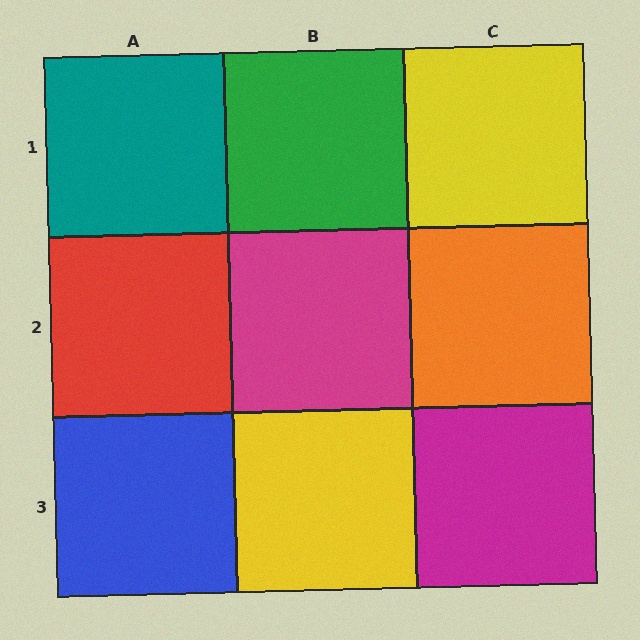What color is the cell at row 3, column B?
Yellow.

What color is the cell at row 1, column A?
Teal.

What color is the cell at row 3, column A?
Blue.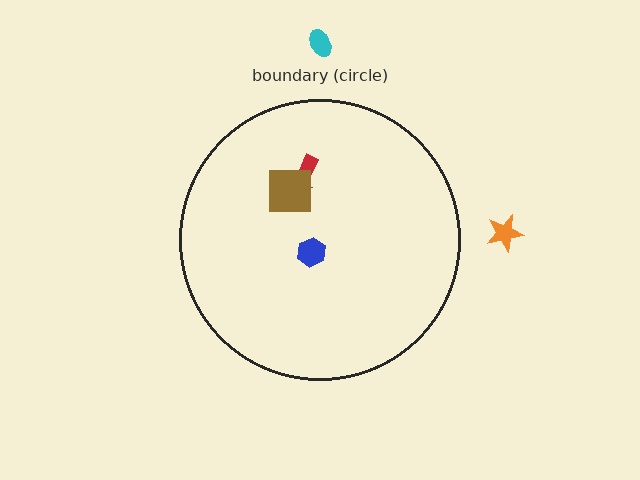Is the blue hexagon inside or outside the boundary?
Inside.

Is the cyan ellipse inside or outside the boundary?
Outside.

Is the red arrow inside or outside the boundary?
Inside.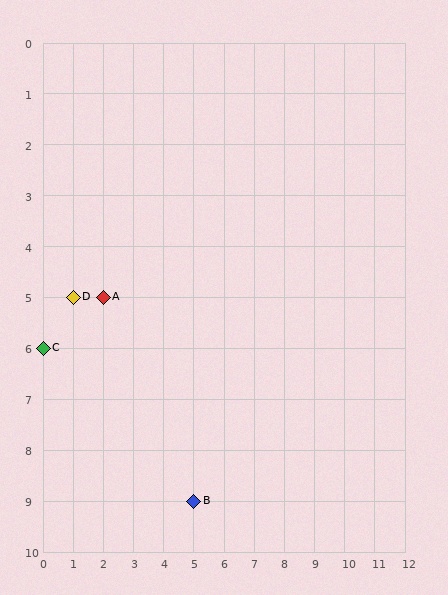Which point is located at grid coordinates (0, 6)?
Point C is at (0, 6).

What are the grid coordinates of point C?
Point C is at grid coordinates (0, 6).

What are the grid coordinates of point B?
Point B is at grid coordinates (5, 9).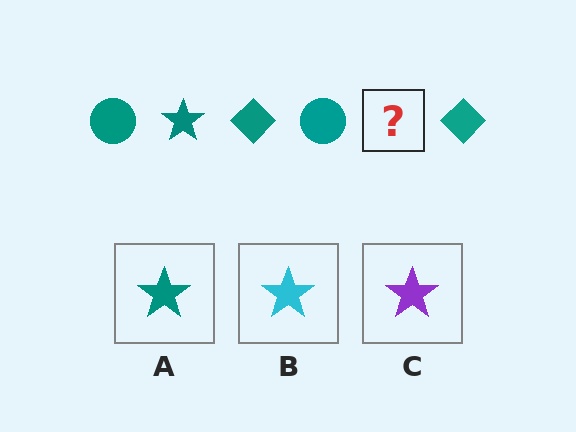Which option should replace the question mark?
Option A.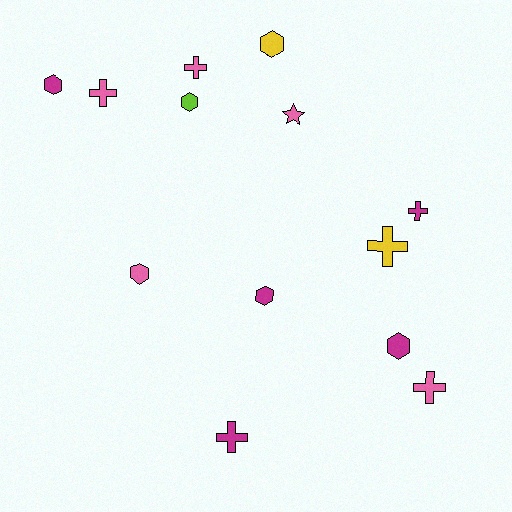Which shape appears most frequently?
Hexagon, with 6 objects.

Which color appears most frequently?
Pink, with 5 objects.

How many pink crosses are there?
There are 3 pink crosses.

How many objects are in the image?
There are 13 objects.